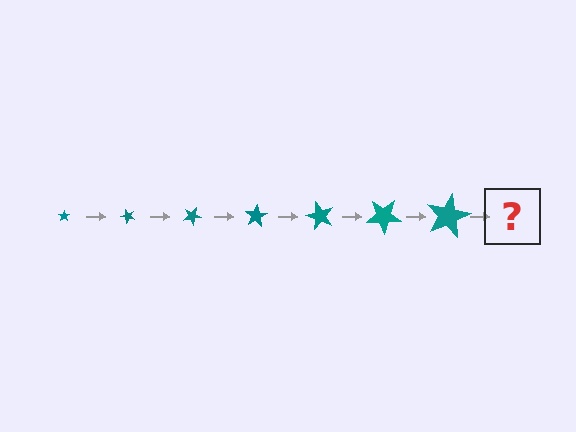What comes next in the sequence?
The next element should be a star, larger than the previous one and rotated 350 degrees from the start.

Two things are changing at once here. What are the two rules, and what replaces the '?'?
The two rules are that the star grows larger each step and it rotates 50 degrees each step. The '?' should be a star, larger than the previous one and rotated 350 degrees from the start.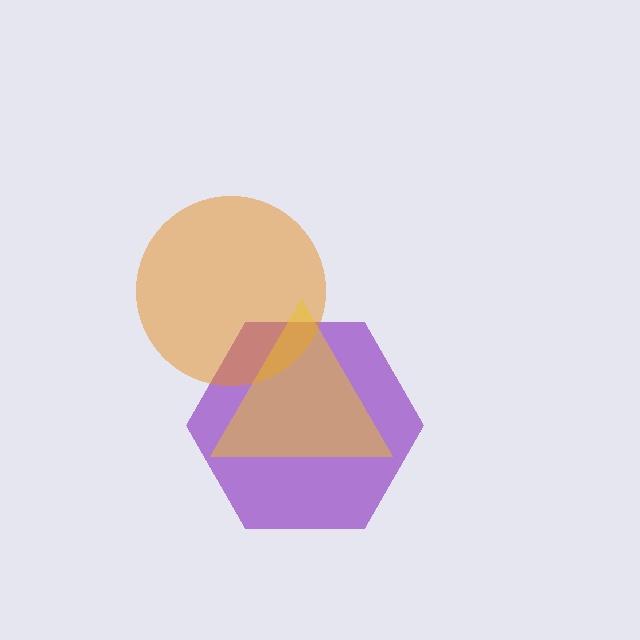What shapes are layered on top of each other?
The layered shapes are: a purple hexagon, an orange circle, a yellow triangle.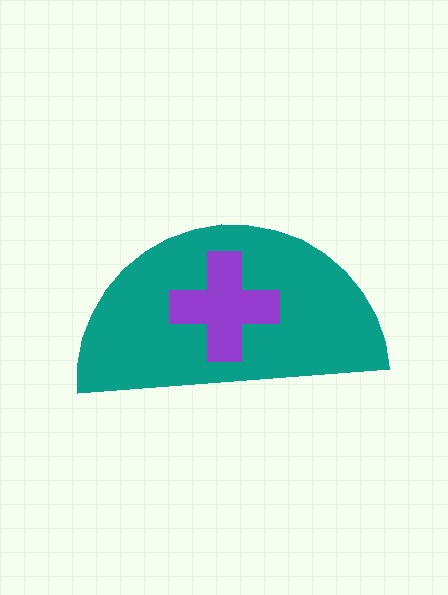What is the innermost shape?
The purple cross.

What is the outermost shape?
The teal semicircle.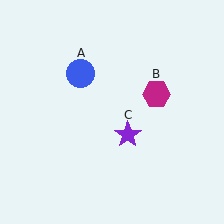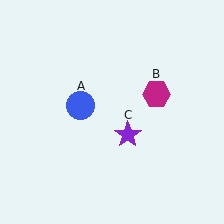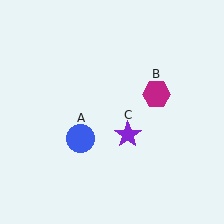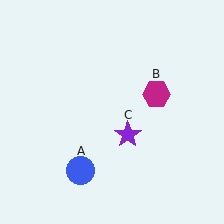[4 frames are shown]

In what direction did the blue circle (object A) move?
The blue circle (object A) moved down.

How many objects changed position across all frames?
1 object changed position: blue circle (object A).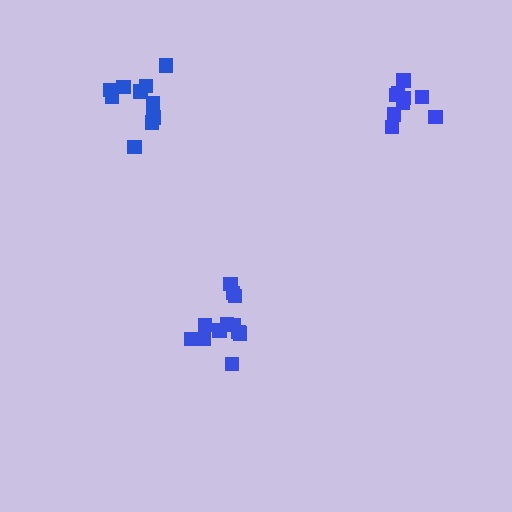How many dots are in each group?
Group 1: 12 dots, Group 2: 10 dots, Group 3: 9 dots (31 total).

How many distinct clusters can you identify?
There are 3 distinct clusters.